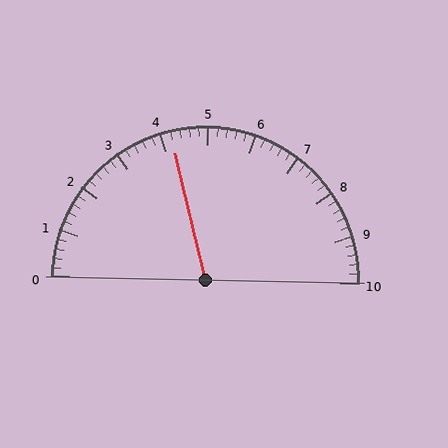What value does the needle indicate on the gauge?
The needle indicates approximately 4.2.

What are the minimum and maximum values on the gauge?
The gauge ranges from 0 to 10.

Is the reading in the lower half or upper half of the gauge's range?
The reading is in the lower half of the range (0 to 10).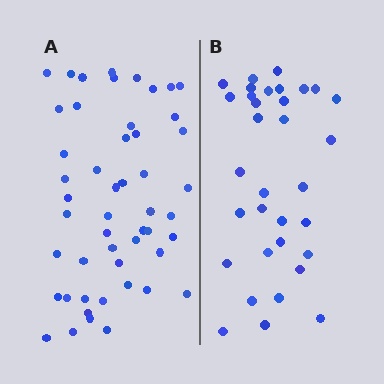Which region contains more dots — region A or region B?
Region A (the left region) has more dots.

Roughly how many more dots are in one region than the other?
Region A has approximately 15 more dots than region B.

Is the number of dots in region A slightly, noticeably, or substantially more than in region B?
Region A has substantially more. The ratio is roughly 1.5 to 1.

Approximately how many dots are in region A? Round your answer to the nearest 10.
About 50 dots.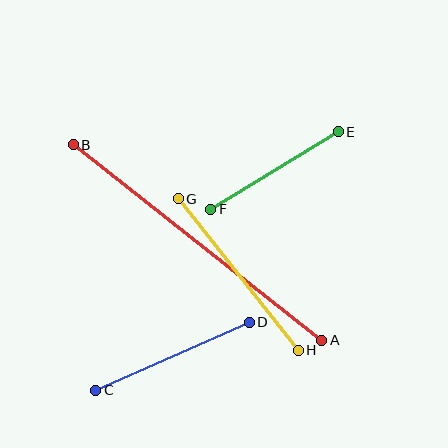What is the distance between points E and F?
The distance is approximately 149 pixels.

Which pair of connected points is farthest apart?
Points A and B are farthest apart.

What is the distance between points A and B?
The distance is approximately 316 pixels.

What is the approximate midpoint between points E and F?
The midpoint is at approximately (274, 170) pixels.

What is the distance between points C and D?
The distance is approximately 168 pixels.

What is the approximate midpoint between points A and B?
The midpoint is at approximately (198, 243) pixels.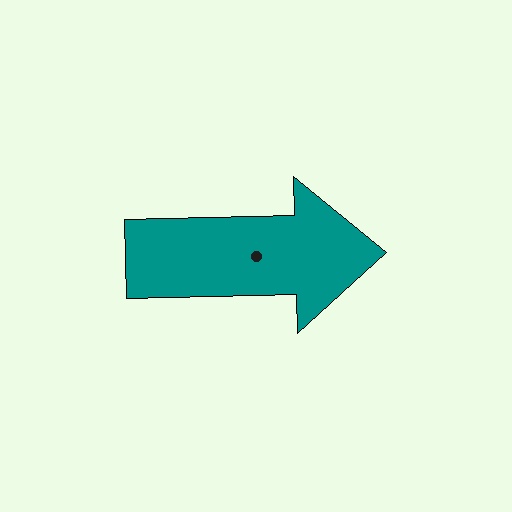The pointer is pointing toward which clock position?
Roughly 3 o'clock.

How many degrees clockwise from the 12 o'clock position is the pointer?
Approximately 89 degrees.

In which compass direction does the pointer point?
East.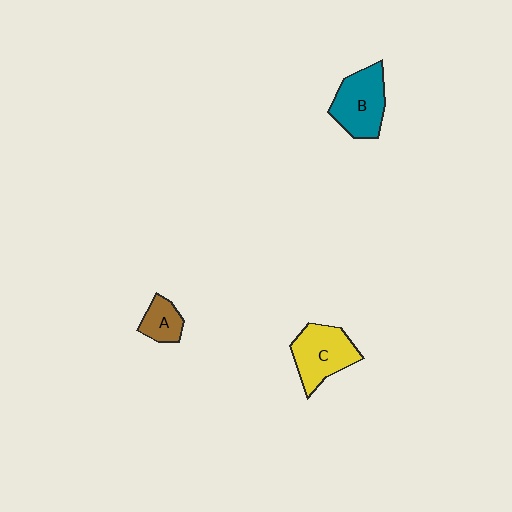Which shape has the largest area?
Shape C (yellow).